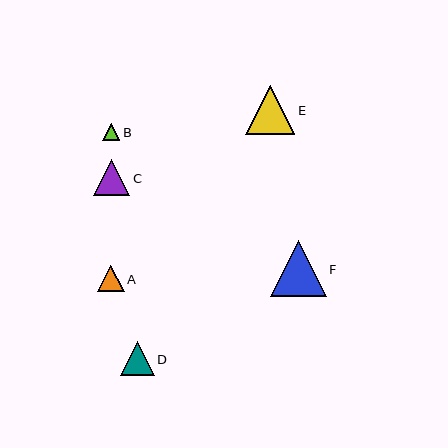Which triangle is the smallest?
Triangle B is the smallest with a size of approximately 17 pixels.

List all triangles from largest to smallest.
From largest to smallest: F, E, C, D, A, B.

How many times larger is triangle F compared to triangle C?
Triangle F is approximately 1.5 times the size of triangle C.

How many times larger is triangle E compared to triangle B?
Triangle E is approximately 2.9 times the size of triangle B.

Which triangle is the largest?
Triangle F is the largest with a size of approximately 56 pixels.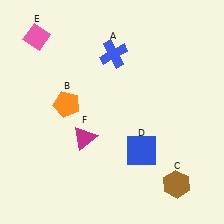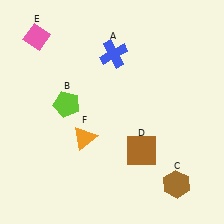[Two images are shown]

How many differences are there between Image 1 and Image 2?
There are 3 differences between the two images.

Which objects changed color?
B changed from orange to lime. D changed from blue to brown. F changed from magenta to orange.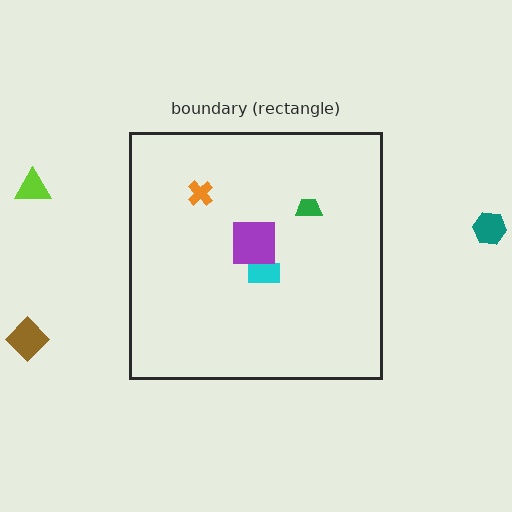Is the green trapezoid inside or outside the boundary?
Inside.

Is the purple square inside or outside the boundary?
Inside.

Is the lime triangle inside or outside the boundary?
Outside.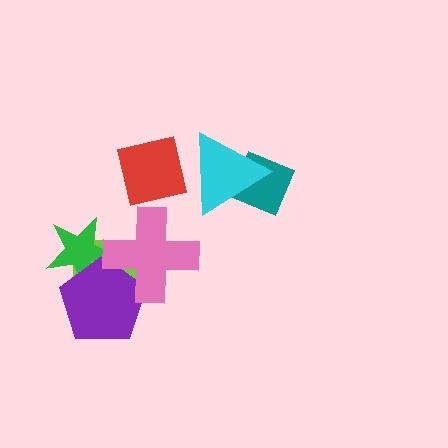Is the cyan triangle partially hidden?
No, no other shape covers it.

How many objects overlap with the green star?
3 objects overlap with the green star.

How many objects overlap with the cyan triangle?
2 objects overlap with the cyan triangle.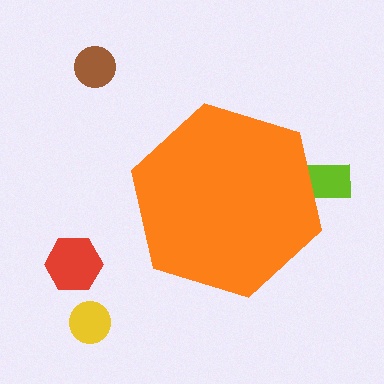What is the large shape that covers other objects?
An orange hexagon.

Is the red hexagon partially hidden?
No, the red hexagon is fully visible.